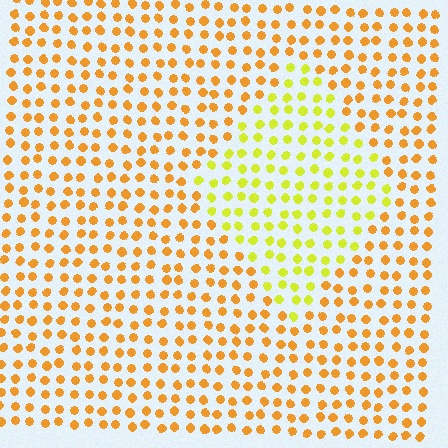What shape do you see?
I see a diamond.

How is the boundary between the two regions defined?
The boundary is defined purely by a slight shift in hue (about 35 degrees). Spacing, size, and orientation are identical on both sides.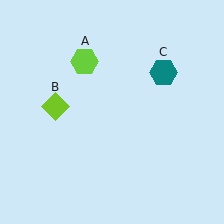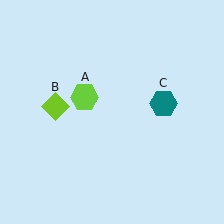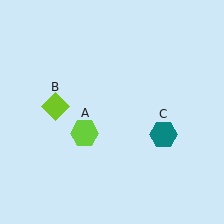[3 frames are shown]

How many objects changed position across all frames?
2 objects changed position: lime hexagon (object A), teal hexagon (object C).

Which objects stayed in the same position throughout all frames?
Lime diamond (object B) remained stationary.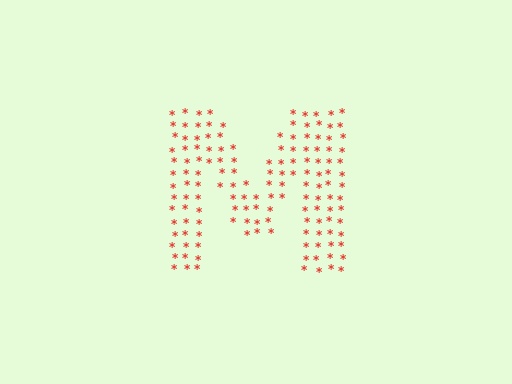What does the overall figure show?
The overall figure shows the letter M.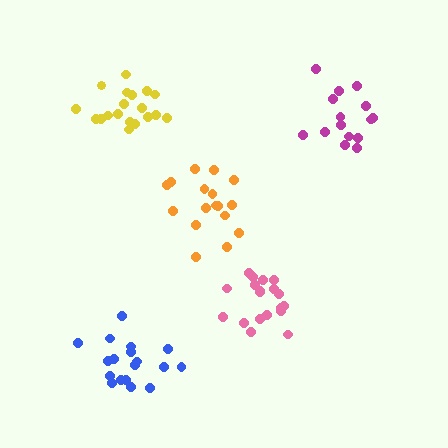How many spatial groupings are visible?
There are 5 spatial groupings.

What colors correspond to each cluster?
The clusters are colored: blue, magenta, orange, yellow, pink.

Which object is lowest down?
The blue cluster is bottommost.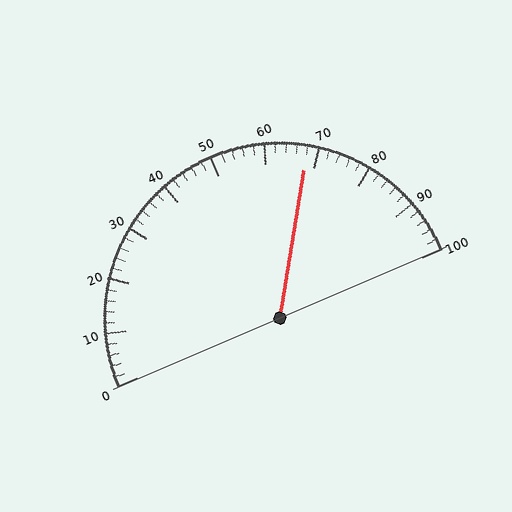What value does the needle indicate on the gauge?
The needle indicates approximately 68.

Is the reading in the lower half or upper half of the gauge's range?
The reading is in the upper half of the range (0 to 100).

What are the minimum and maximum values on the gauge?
The gauge ranges from 0 to 100.